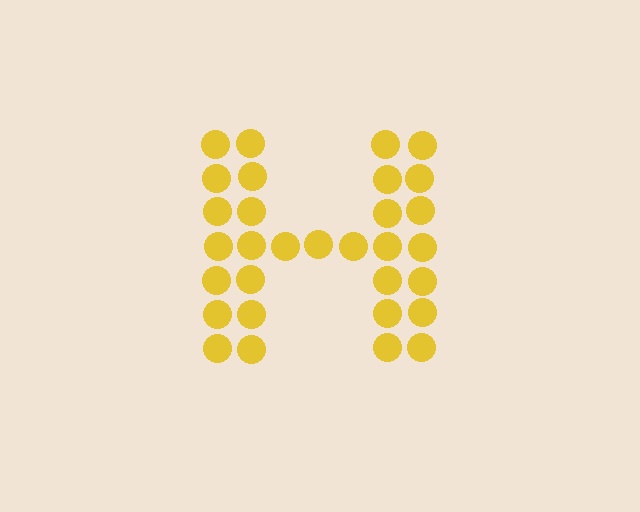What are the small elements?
The small elements are circles.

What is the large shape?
The large shape is the letter H.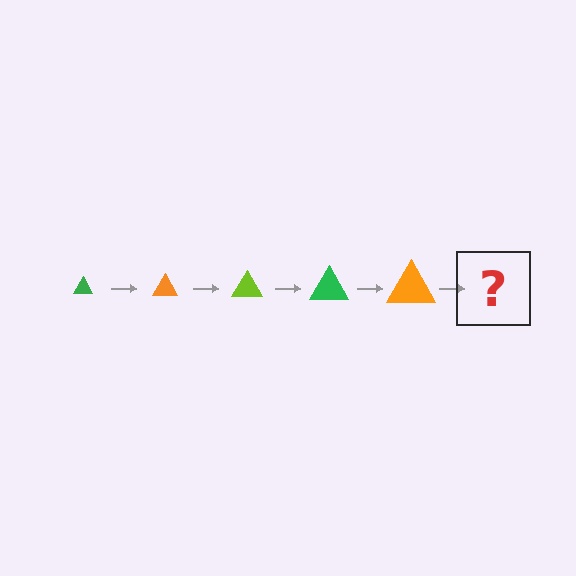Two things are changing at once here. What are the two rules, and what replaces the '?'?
The two rules are that the triangle grows larger each step and the color cycles through green, orange, and lime. The '?' should be a lime triangle, larger than the previous one.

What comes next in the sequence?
The next element should be a lime triangle, larger than the previous one.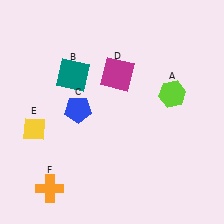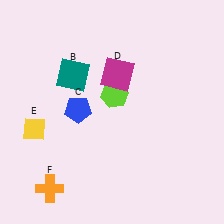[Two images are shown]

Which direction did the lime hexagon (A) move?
The lime hexagon (A) moved left.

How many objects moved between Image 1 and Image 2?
1 object moved between the two images.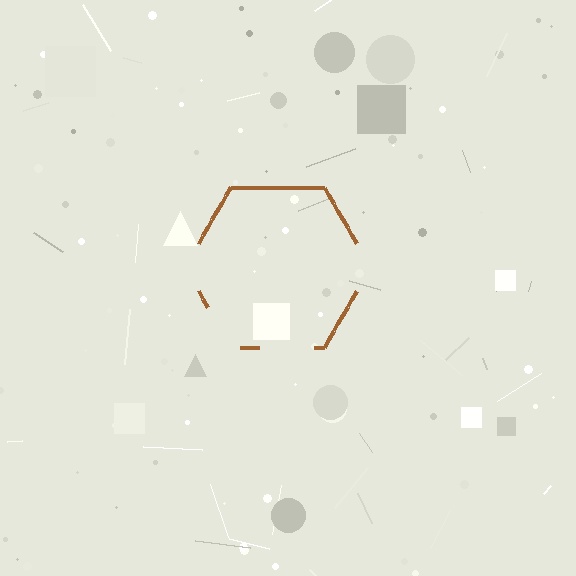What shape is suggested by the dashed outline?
The dashed outline suggests a hexagon.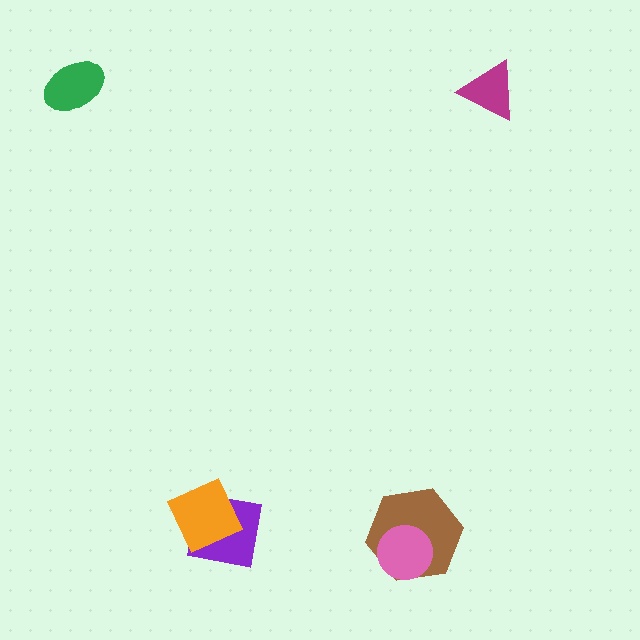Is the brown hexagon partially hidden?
Yes, it is partially covered by another shape.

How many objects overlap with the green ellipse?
0 objects overlap with the green ellipse.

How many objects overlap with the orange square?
1 object overlaps with the orange square.